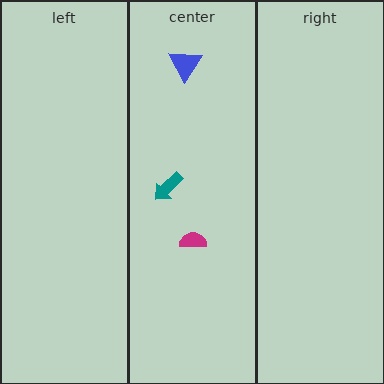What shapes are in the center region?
The blue triangle, the magenta semicircle, the teal arrow.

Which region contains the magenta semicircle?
The center region.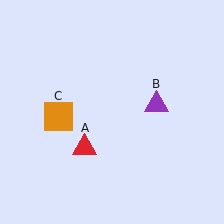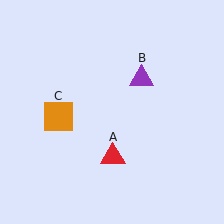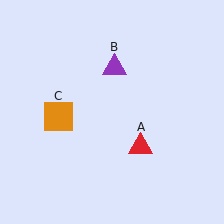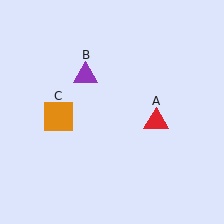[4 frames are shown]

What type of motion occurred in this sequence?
The red triangle (object A), purple triangle (object B) rotated counterclockwise around the center of the scene.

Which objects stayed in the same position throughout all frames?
Orange square (object C) remained stationary.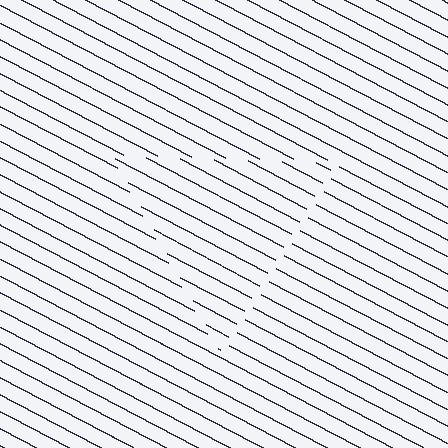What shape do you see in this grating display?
An illusory triangle. The interior of the shape contains the same grating, shifted by half a period — the contour is defined by the phase discontinuity where line-ends from the inner and outer gratings abut.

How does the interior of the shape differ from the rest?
The interior of the shape contains the same grating, shifted by half a period — the contour is defined by the phase discontinuity where line-ends from the inner and outer gratings abut.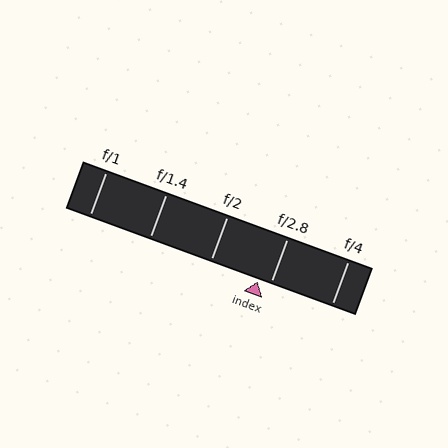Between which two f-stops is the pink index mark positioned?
The index mark is between f/2 and f/2.8.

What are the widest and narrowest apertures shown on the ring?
The widest aperture shown is f/1 and the narrowest is f/4.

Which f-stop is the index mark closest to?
The index mark is closest to f/2.8.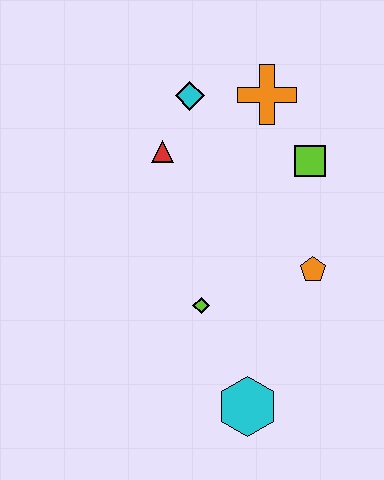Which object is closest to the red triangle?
The cyan diamond is closest to the red triangle.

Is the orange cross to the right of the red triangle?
Yes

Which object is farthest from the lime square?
The cyan hexagon is farthest from the lime square.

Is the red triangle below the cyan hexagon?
No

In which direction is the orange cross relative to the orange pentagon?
The orange cross is above the orange pentagon.